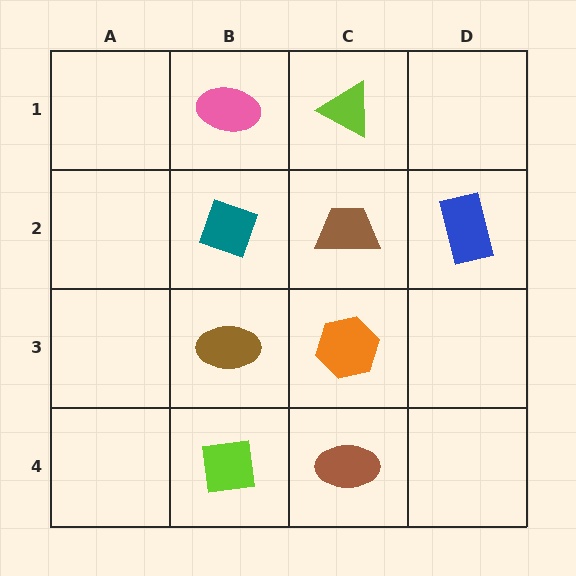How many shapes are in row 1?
2 shapes.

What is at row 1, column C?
A lime triangle.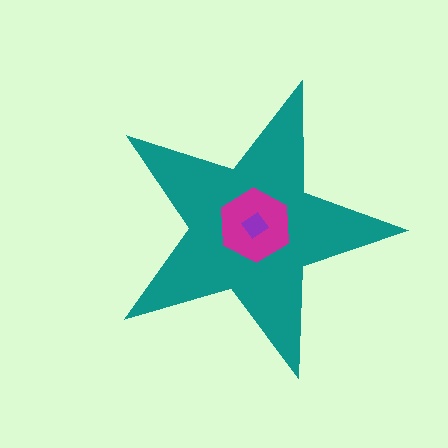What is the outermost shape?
The teal star.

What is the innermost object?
The purple diamond.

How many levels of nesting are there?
3.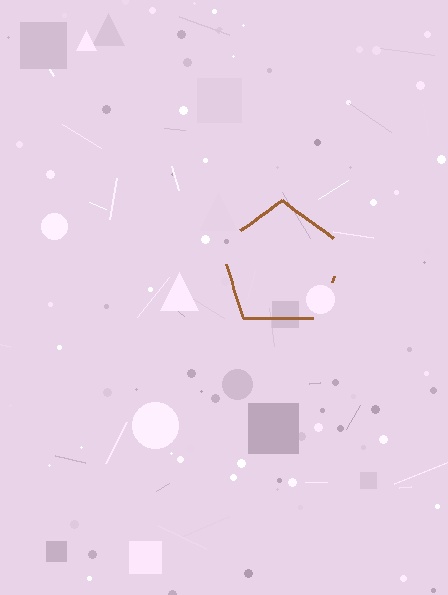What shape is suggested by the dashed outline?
The dashed outline suggests a pentagon.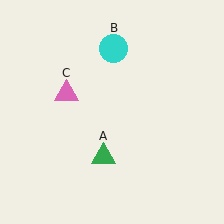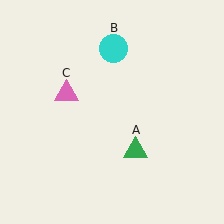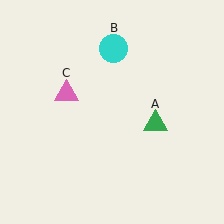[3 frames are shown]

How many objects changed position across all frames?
1 object changed position: green triangle (object A).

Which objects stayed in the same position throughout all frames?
Cyan circle (object B) and pink triangle (object C) remained stationary.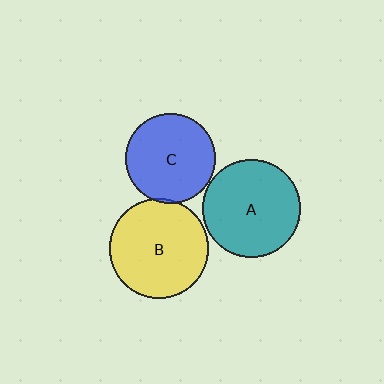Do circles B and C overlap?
Yes.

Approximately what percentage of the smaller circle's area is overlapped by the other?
Approximately 5%.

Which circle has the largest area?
Circle B (yellow).